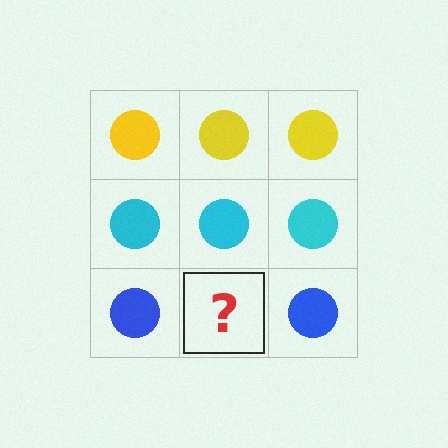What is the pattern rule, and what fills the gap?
The rule is that each row has a consistent color. The gap should be filled with a blue circle.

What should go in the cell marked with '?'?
The missing cell should contain a blue circle.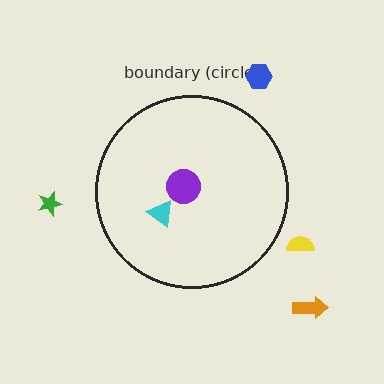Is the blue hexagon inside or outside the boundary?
Outside.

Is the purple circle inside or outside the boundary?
Inside.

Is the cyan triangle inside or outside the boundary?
Inside.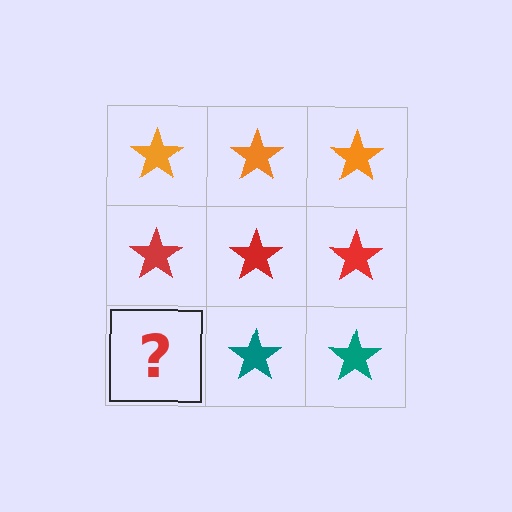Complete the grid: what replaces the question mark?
The question mark should be replaced with a teal star.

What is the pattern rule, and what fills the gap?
The rule is that each row has a consistent color. The gap should be filled with a teal star.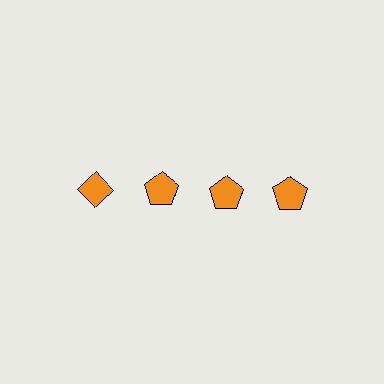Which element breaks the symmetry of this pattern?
The orange diamond in the top row, leftmost column breaks the symmetry. All other shapes are orange pentagons.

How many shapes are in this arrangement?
There are 4 shapes arranged in a grid pattern.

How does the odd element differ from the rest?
It has a different shape: diamond instead of pentagon.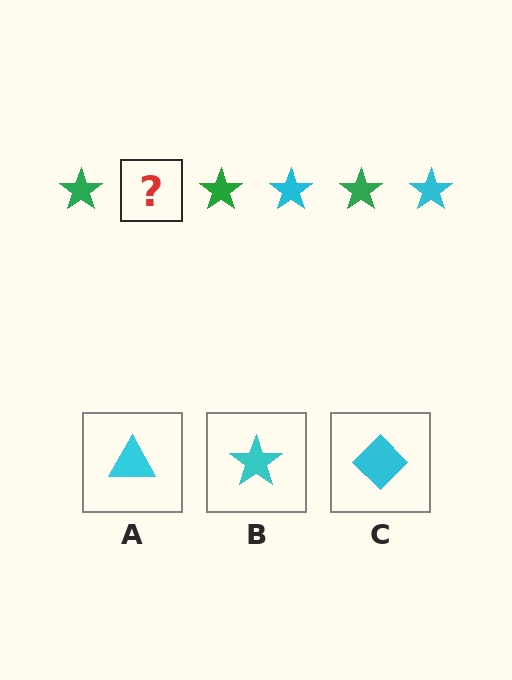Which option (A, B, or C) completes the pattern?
B.